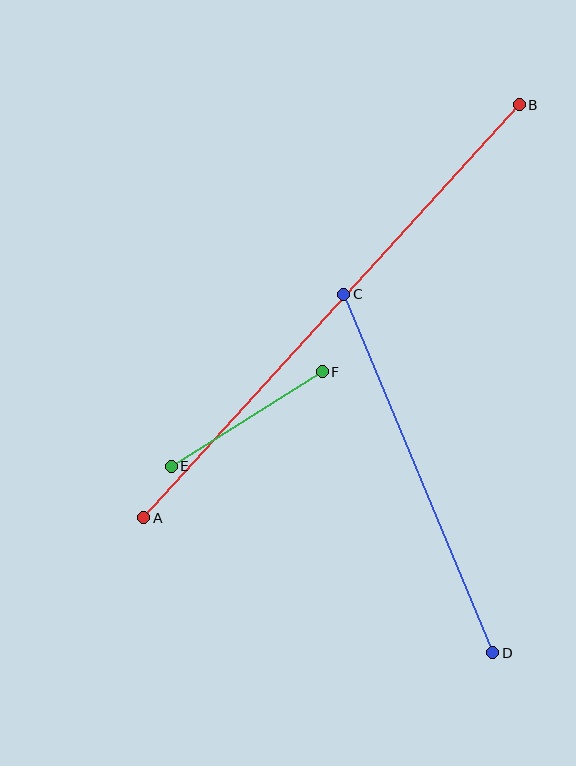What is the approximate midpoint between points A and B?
The midpoint is at approximately (331, 311) pixels.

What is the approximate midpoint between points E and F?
The midpoint is at approximately (247, 419) pixels.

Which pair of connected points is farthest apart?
Points A and B are farthest apart.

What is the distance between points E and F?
The distance is approximately 178 pixels.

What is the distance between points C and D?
The distance is approximately 388 pixels.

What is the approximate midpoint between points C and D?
The midpoint is at approximately (418, 474) pixels.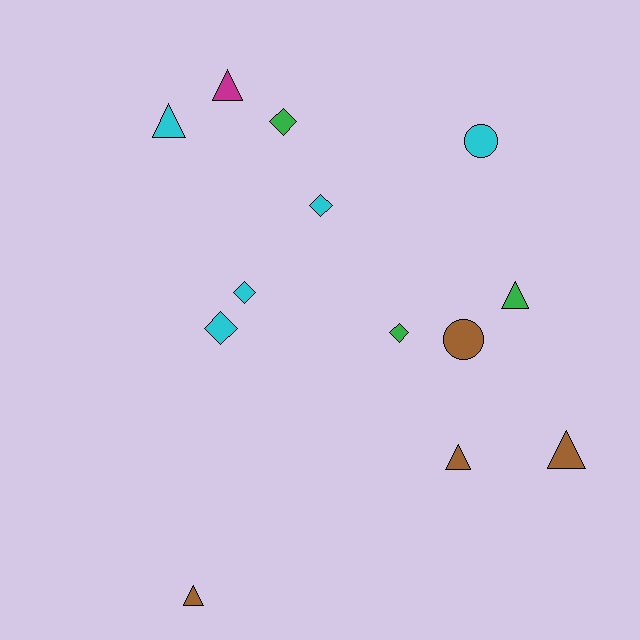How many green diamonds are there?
There are 2 green diamonds.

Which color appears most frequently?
Cyan, with 5 objects.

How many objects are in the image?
There are 13 objects.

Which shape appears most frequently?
Triangle, with 6 objects.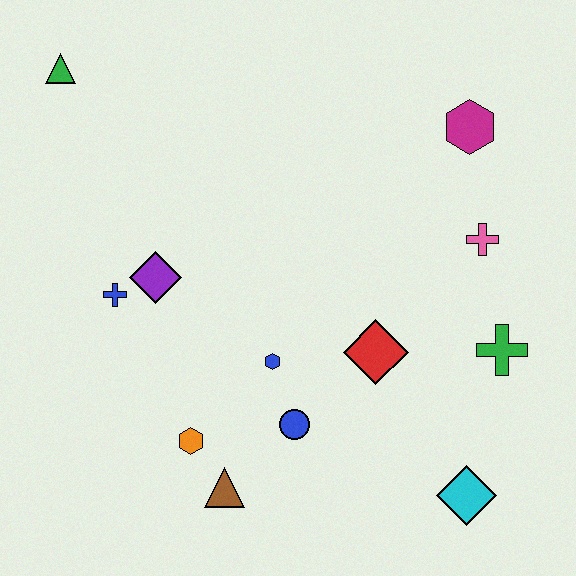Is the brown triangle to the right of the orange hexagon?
Yes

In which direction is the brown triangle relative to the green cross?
The brown triangle is to the left of the green cross.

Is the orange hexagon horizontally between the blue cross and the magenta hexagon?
Yes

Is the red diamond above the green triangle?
No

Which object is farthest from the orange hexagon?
The magenta hexagon is farthest from the orange hexagon.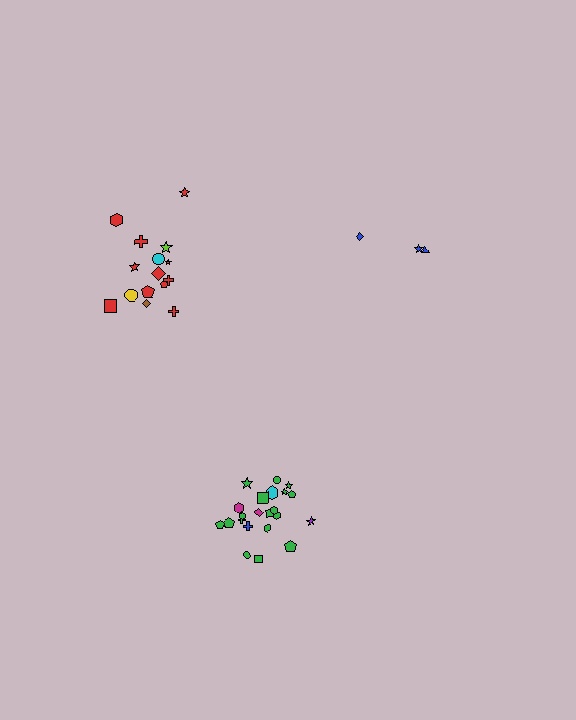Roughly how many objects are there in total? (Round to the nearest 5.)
Roughly 40 objects in total.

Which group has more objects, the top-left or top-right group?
The top-left group.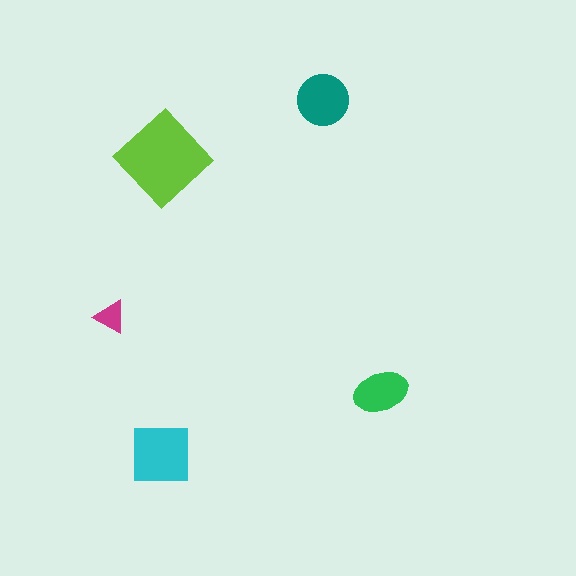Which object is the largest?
The lime diamond.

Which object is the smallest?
The magenta triangle.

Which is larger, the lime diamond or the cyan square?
The lime diamond.